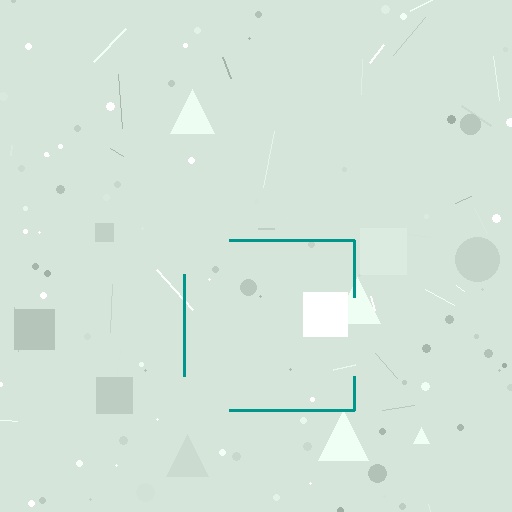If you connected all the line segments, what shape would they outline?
They would outline a square.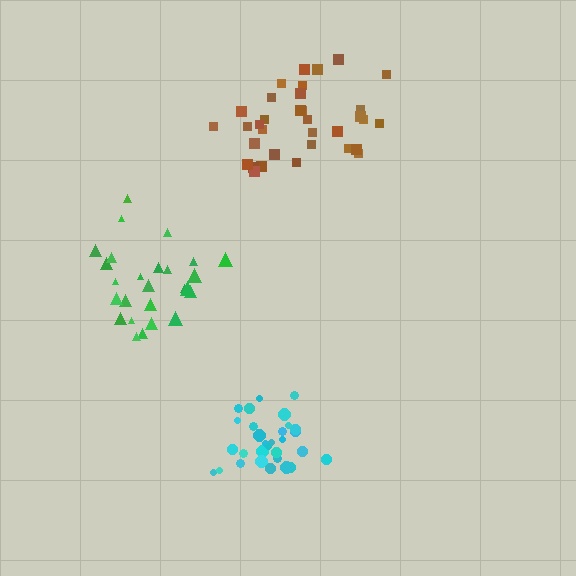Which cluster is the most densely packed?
Cyan.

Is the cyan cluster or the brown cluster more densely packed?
Cyan.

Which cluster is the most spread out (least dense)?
Brown.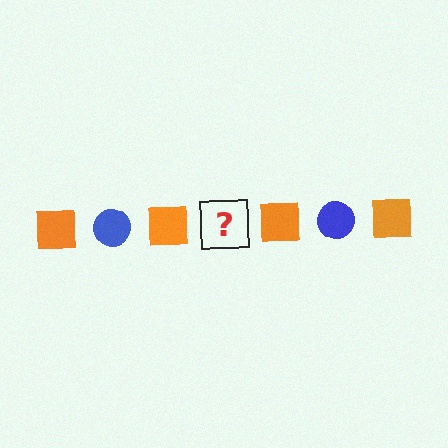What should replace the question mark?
The question mark should be replaced with a blue circle.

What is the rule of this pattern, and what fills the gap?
The rule is that the pattern alternates between orange square and blue circle. The gap should be filled with a blue circle.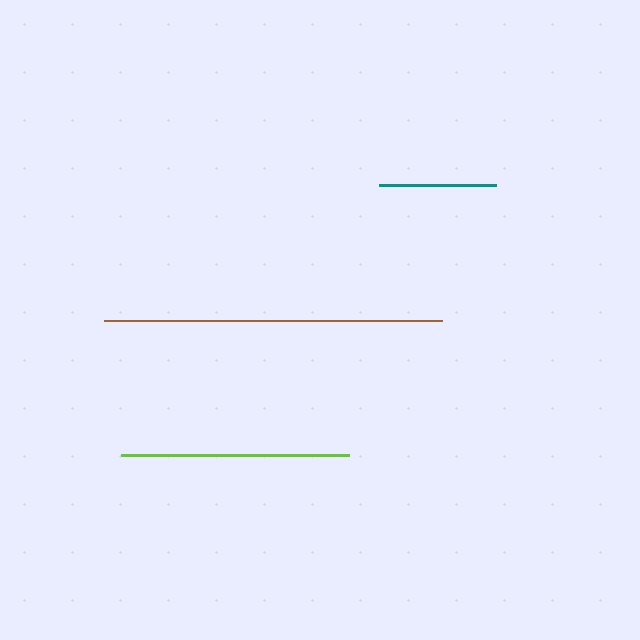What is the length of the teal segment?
The teal segment is approximately 116 pixels long.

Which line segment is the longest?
The brown line is the longest at approximately 338 pixels.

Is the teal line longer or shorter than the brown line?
The brown line is longer than the teal line.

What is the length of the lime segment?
The lime segment is approximately 228 pixels long.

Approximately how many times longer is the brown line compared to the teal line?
The brown line is approximately 2.9 times the length of the teal line.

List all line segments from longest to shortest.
From longest to shortest: brown, lime, teal.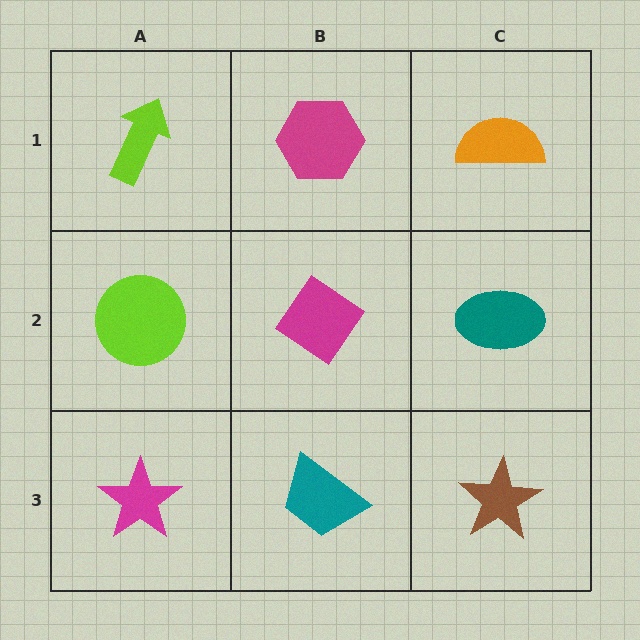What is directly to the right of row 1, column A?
A magenta hexagon.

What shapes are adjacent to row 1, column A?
A lime circle (row 2, column A), a magenta hexagon (row 1, column B).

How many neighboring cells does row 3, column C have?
2.